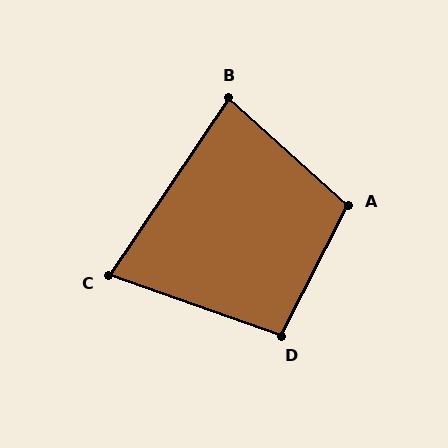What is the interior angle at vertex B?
Approximately 82 degrees (acute).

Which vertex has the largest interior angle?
A, at approximately 104 degrees.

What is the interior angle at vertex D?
Approximately 98 degrees (obtuse).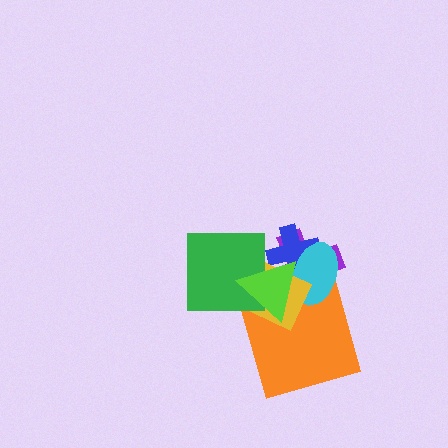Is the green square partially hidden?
Yes, it is partially covered by another shape.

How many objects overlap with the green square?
2 objects overlap with the green square.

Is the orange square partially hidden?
Yes, it is partially covered by another shape.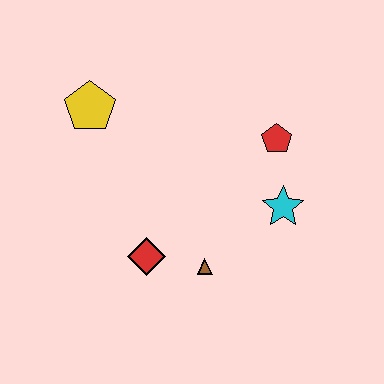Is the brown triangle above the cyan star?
No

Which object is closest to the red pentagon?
The cyan star is closest to the red pentagon.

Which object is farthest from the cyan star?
The yellow pentagon is farthest from the cyan star.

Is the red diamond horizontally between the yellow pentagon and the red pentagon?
Yes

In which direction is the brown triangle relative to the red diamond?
The brown triangle is to the right of the red diamond.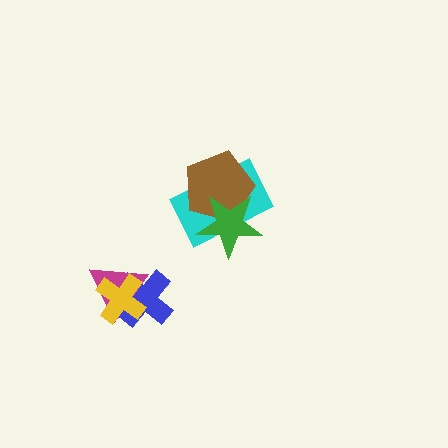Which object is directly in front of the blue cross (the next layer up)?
The magenta triangle is directly in front of the blue cross.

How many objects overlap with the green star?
2 objects overlap with the green star.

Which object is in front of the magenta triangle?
The yellow cross is in front of the magenta triangle.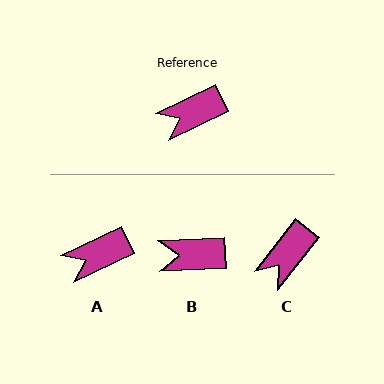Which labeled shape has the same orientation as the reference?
A.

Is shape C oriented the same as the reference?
No, it is off by about 27 degrees.